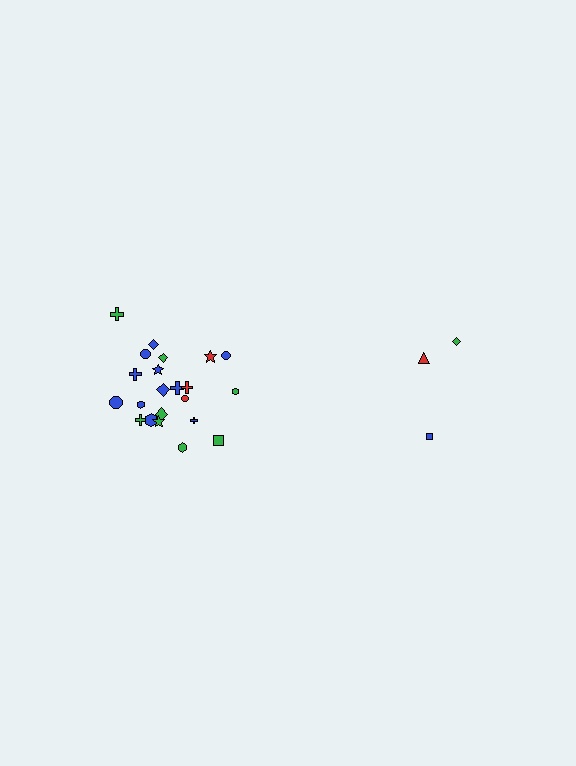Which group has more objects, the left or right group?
The left group.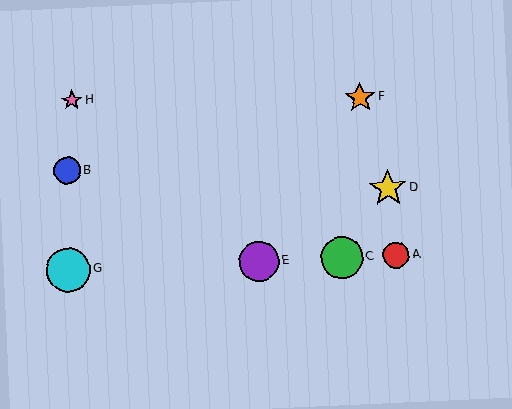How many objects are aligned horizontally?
4 objects (A, C, E, G) are aligned horizontally.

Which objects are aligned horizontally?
Objects A, C, E, G are aligned horizontally.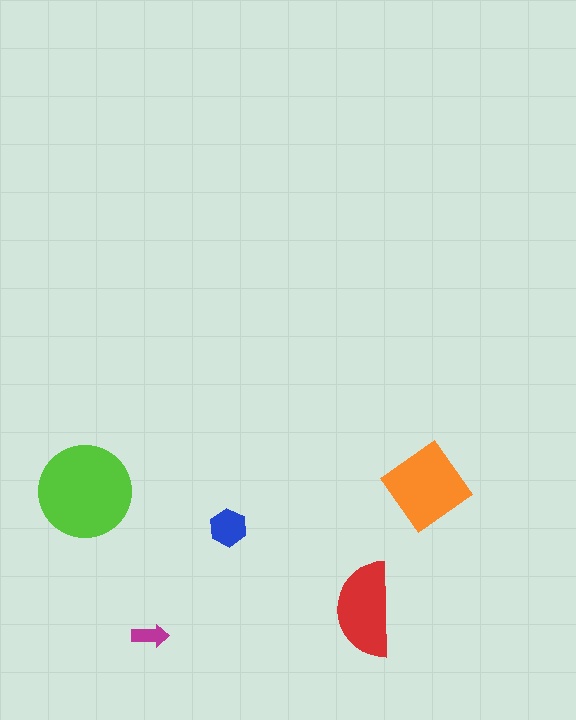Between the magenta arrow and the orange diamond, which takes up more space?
The orange diamond.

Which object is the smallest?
The magenta arrow.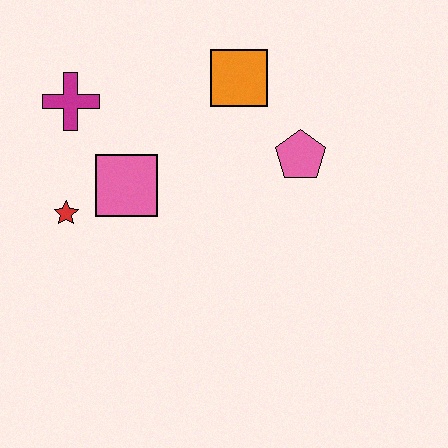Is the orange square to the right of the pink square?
Yes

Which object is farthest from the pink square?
The pink pentagon is farthest from the pink square.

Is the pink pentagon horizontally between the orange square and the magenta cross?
No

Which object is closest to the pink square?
The red star is closest to the pink square.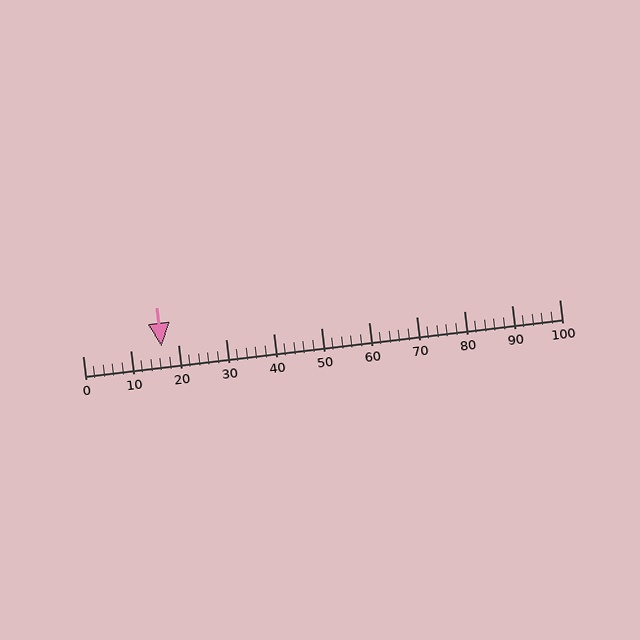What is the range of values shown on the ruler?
The ruler shows values from 0 to 100.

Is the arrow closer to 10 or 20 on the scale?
The arrow is closer to 20.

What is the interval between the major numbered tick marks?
The major tick marks are spaced 10 units apart.